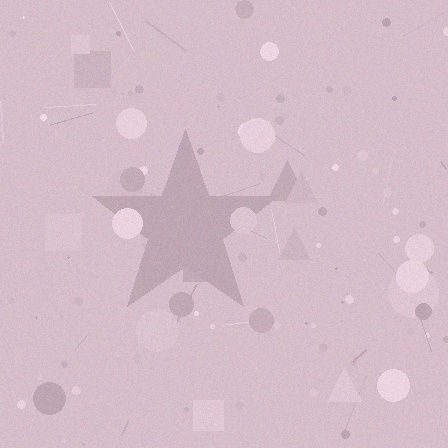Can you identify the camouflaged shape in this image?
The camouflaged shape is a star.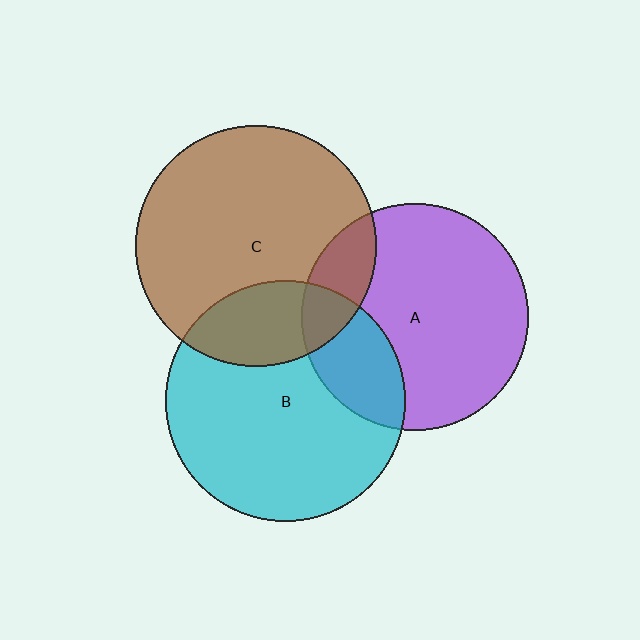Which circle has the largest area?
Circle B (cyan).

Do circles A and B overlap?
Yes.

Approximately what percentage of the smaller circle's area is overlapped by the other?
Approximately 25%.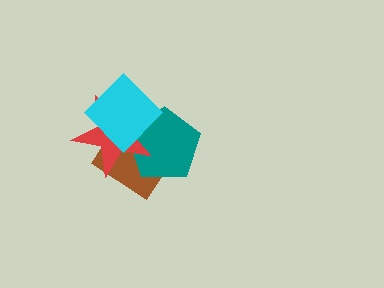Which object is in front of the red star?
The cyan diamond is in front of the red star.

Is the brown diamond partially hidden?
Yes, it is partially covered by another shape.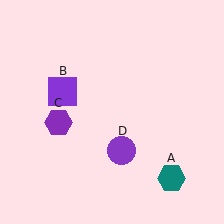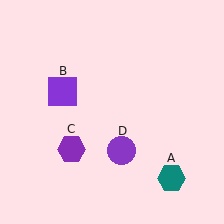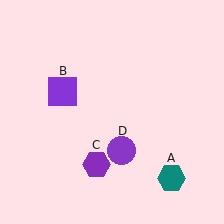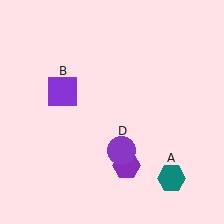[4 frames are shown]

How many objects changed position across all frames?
1 object changed position: purple hexagon (object C).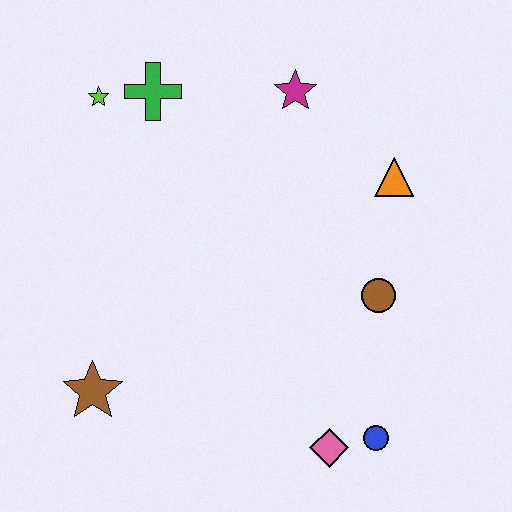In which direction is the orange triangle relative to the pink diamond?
The orange triangle is above the pink diamond.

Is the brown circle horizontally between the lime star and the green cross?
No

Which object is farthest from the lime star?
The blue circle is farthest from the lime star.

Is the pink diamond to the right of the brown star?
Yes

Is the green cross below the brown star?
No